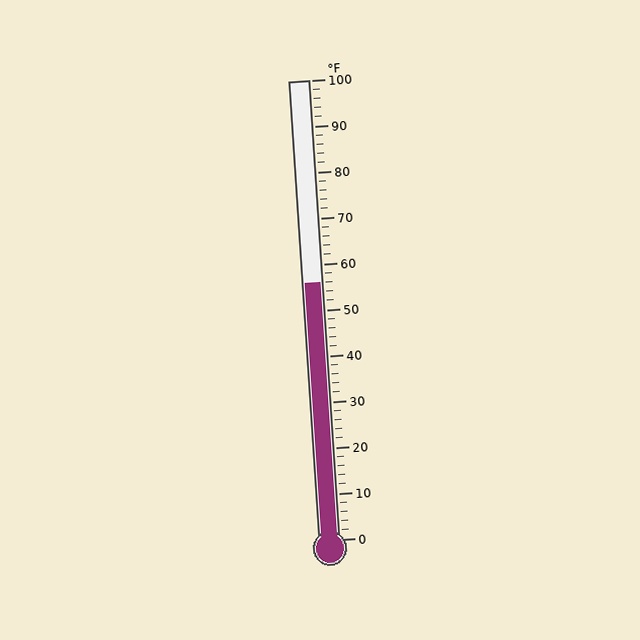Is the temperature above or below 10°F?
The temperature is above 10°F.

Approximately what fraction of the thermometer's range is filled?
The thermometer is filled to approximately 55% of its range.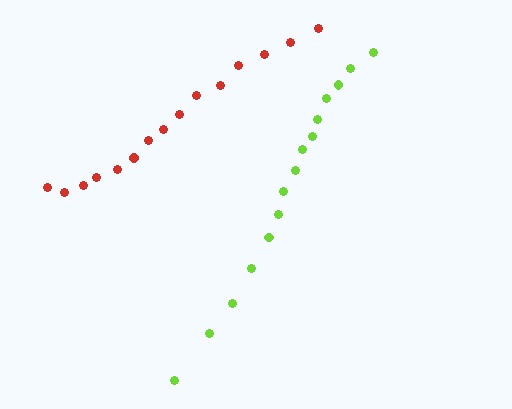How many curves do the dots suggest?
There are 2 distinct paths.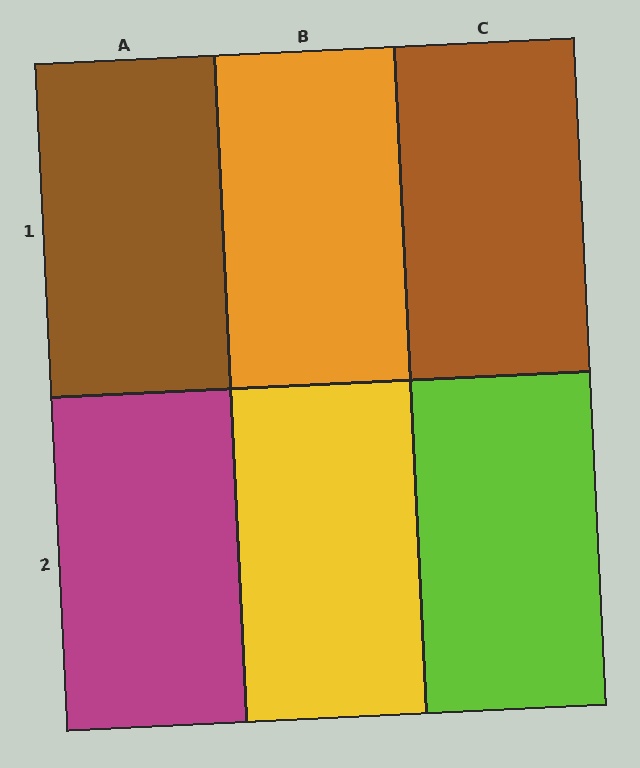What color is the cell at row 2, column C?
Lime.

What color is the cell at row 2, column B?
Yellow.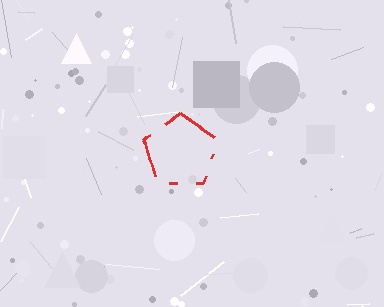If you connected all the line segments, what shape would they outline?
They would outline a pentagon.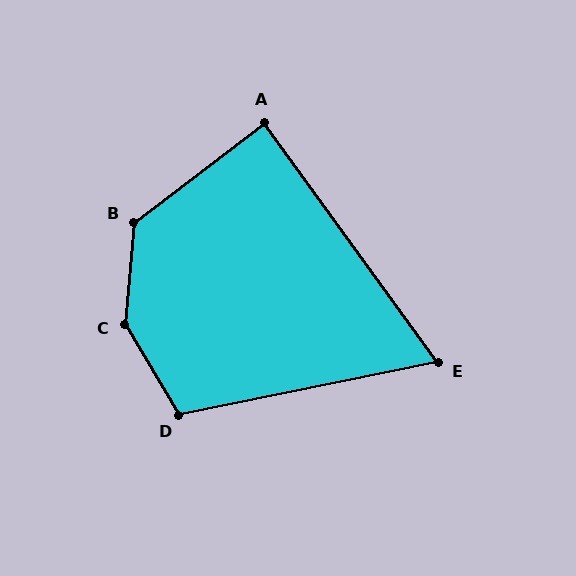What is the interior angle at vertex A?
Approximately 88 degrees (approximately right).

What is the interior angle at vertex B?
Approximately 133 degrees (obtuse).